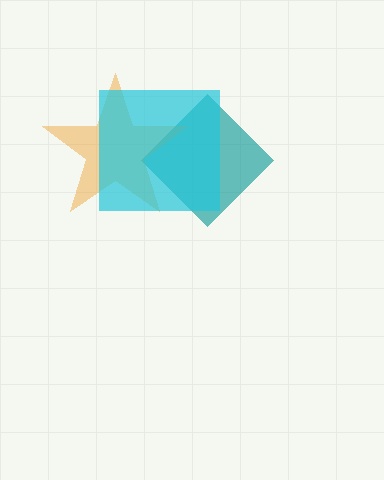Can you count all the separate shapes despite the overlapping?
Yes, there are 3 separate shapes.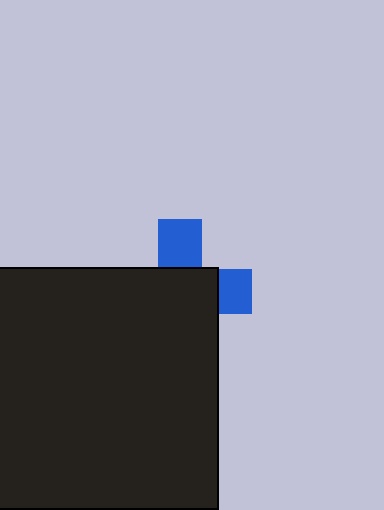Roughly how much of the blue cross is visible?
A small part of it is visible (roughly 33%).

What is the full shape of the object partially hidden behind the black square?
The partially hidden object is a blue cross.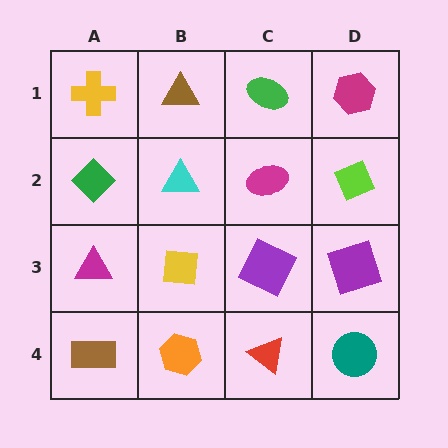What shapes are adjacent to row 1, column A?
A green diamond (row 2, column A), a brown triangle (row 1, column B).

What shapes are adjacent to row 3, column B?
A cyan triangle (row 2, column B), an orange hexagon (row 4, column B), a magenta triangle (row 3, column A), a purple square (row 3, column C).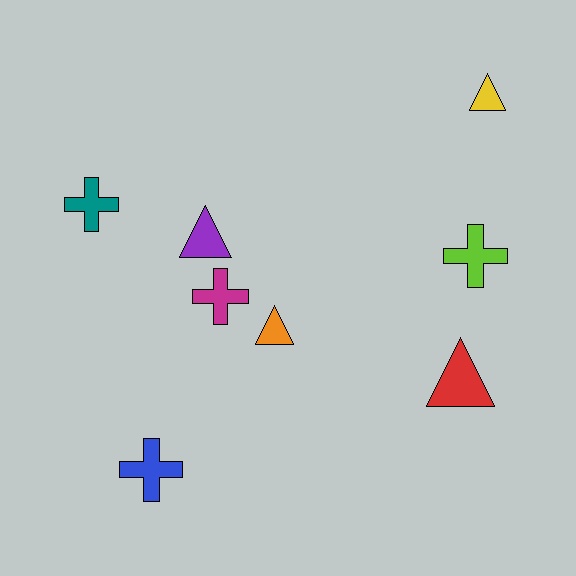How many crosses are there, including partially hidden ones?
There are 4 crosses.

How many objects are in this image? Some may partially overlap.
There are 8 objects.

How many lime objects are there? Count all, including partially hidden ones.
There is 1 lime object.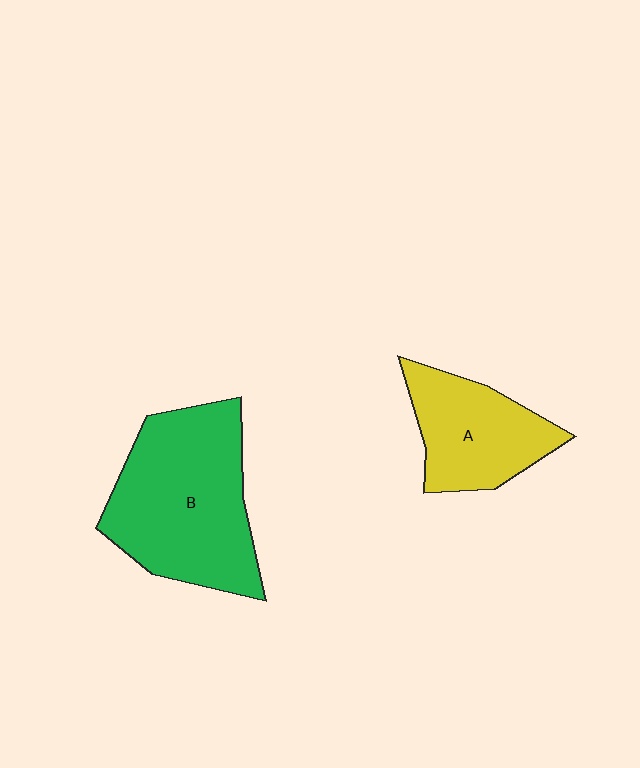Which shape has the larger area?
Shape B (green).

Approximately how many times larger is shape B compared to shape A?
Approximately 1.7 times.